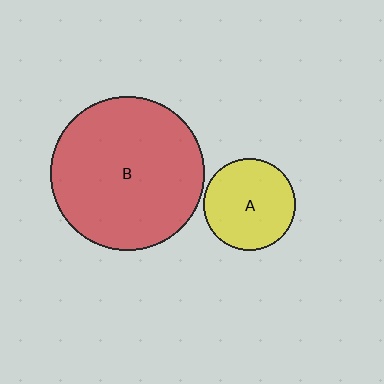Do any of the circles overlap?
No, none of the circles overlap.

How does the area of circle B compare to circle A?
Approximately 2.8 times.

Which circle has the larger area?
Circle B (red).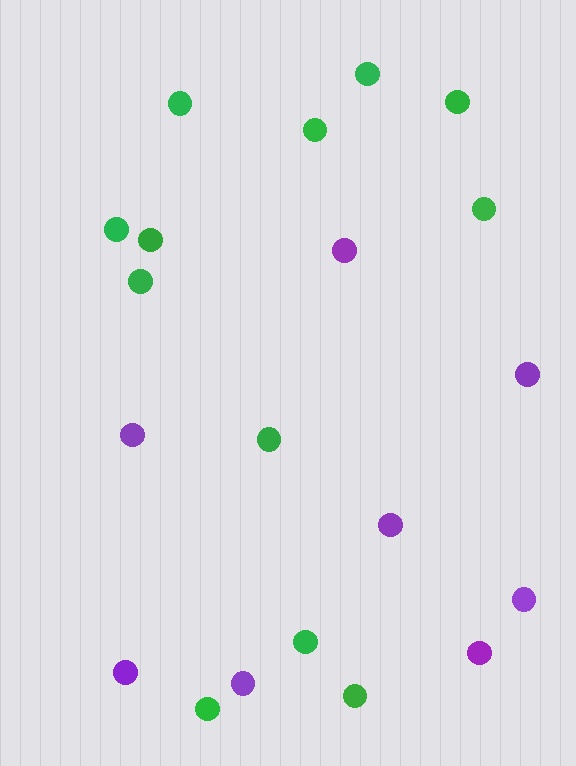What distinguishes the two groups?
There are 2 groups: one group of green circles (12) and one group of purple circles (8).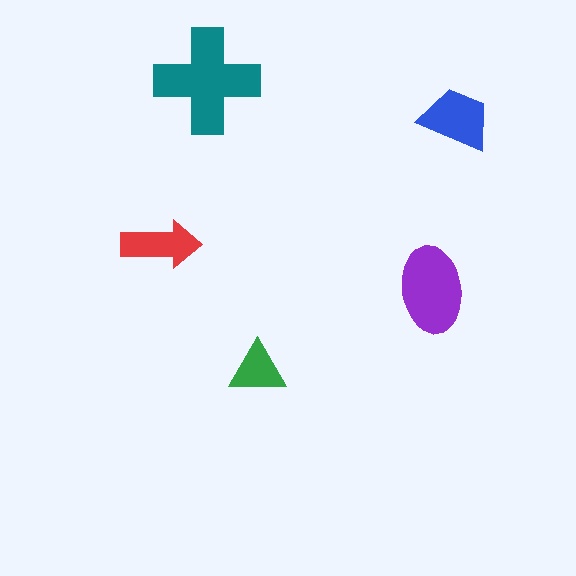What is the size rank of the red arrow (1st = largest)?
4th.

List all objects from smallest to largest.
The green triangle, the red arrow, the blue trapezoid, the purple ellipse, the teal cross.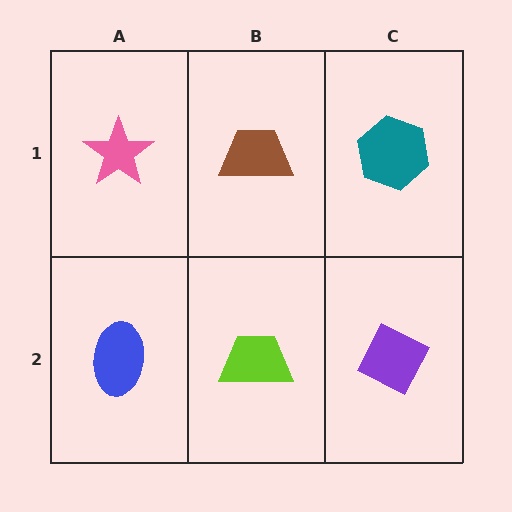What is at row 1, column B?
A brown trapezoid.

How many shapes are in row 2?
3 shapes.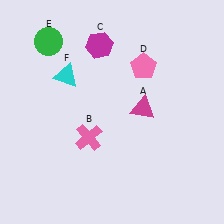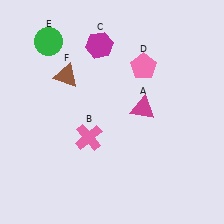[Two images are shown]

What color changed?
The triangle (F) changed from cyan in Image 1 to brown in Image 2.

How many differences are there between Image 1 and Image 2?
There is 1 difference between the two images.